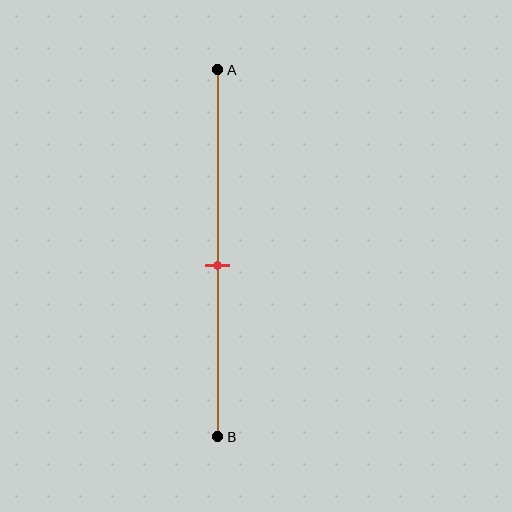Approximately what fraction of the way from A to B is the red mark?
The red mark is approximately 55% of the way from A to B.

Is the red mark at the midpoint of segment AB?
No, the mark is at about 55% from A, not at the 50% midpoint.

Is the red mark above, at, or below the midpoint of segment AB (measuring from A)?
The red mark is below the midpoint of segment AB.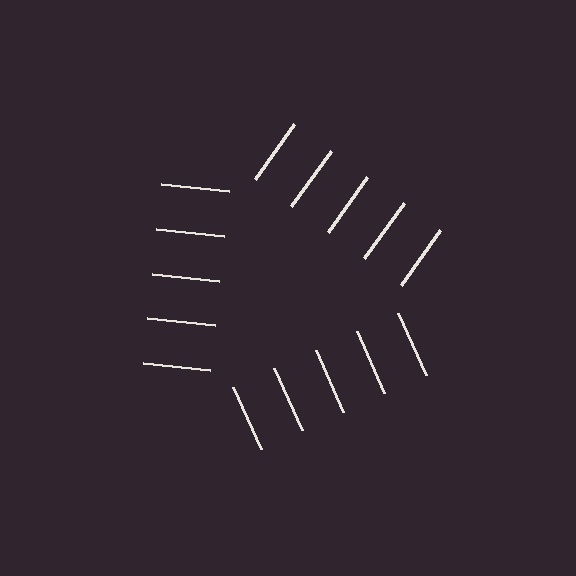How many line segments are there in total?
15 — 5 along each of the 3 edges.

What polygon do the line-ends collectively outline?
An illusory triangle — the line segments terminate on its edges but no continuous stroke is drawn.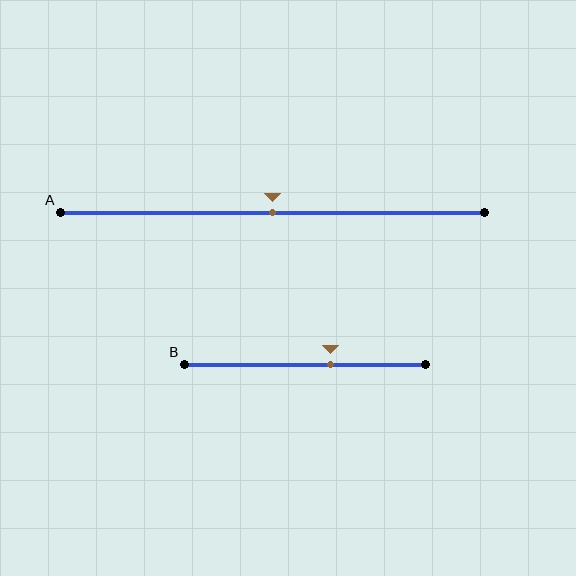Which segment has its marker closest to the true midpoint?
Segment A has its marker closest to the true midpoint.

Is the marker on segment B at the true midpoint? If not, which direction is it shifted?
No, the marker on segment B is shifted to the right by about 11% of the segment length.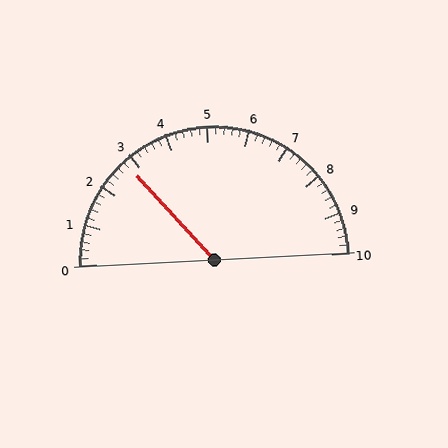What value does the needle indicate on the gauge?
The needle indicates approximately 2.8.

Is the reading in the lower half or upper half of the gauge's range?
The reading is in the lower half of the range (0 to 10).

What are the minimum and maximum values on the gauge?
The gauge ranges from 0 to 10.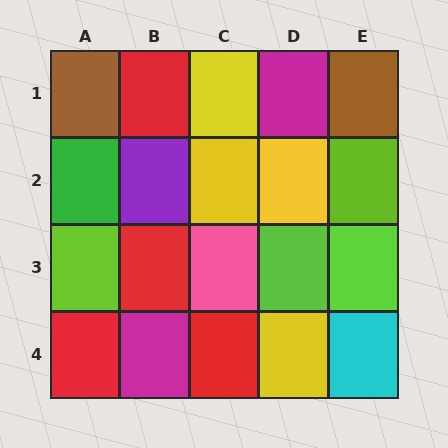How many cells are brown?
2 cells are brown.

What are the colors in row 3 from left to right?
Lime, red, pink, lime, lime.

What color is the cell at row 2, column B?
Purple.